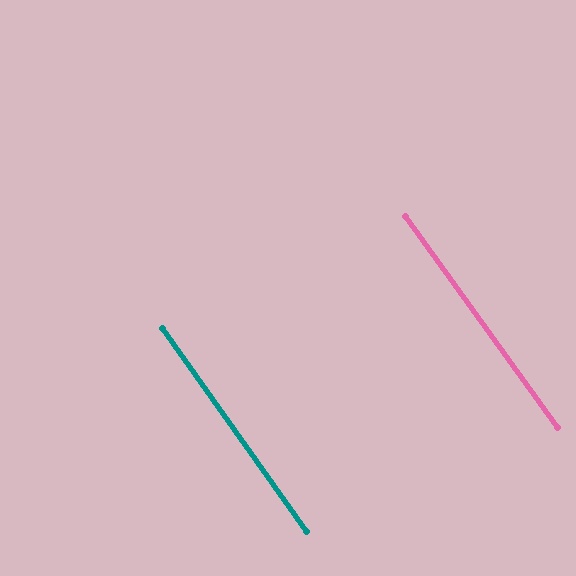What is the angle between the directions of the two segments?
Approximately 0 degrees.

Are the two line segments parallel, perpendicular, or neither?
Parallel — their directions differ by only 0.4°.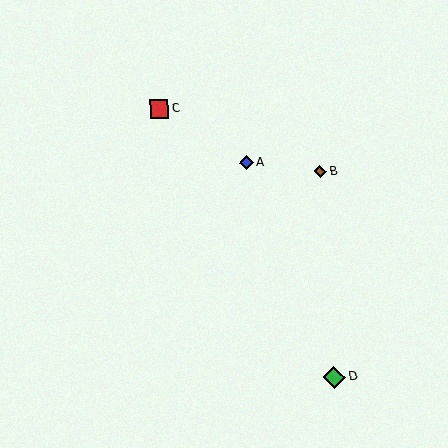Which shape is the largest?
The green diamond (labeled D) is the largest.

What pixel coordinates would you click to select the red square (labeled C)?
Click at (159, 109) to select the red square C.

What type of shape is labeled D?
Shape D is a green diamond.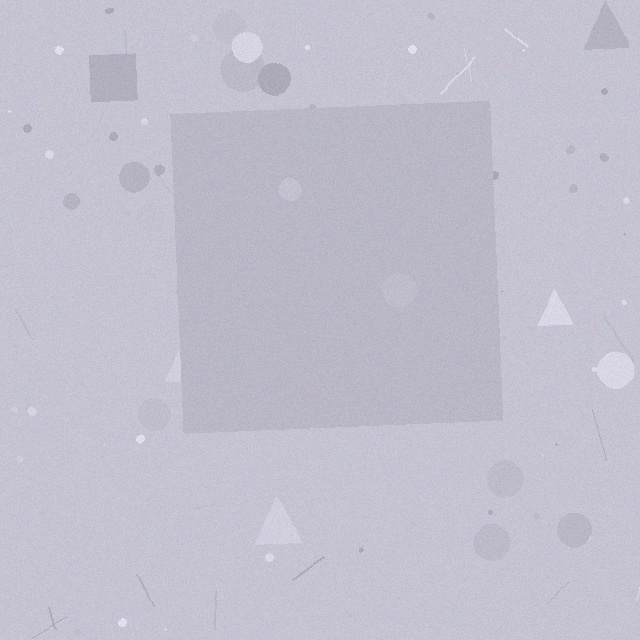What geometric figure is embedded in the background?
A square is embedded in the background.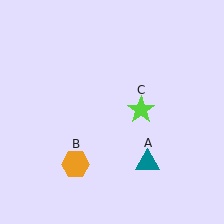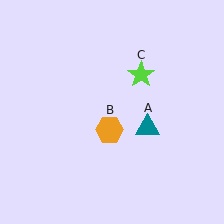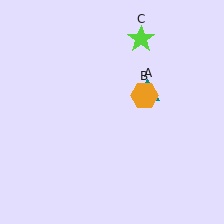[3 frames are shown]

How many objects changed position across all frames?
3 objects changed position: teal triangle (object A), orange hexagon (object B), lime star (object C).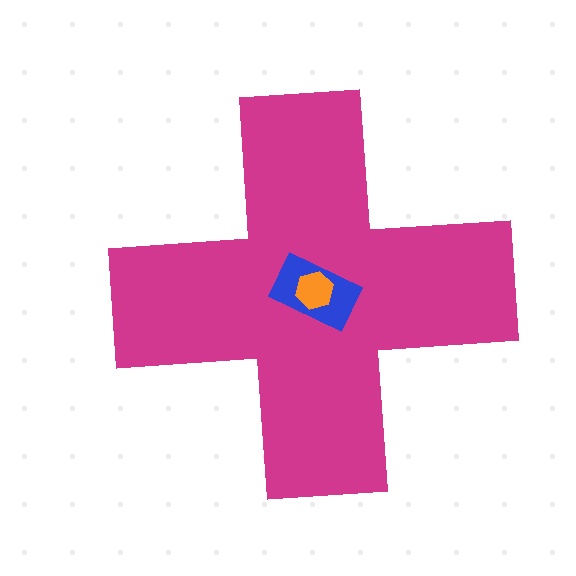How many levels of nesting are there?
3.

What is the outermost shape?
The magenta cross.